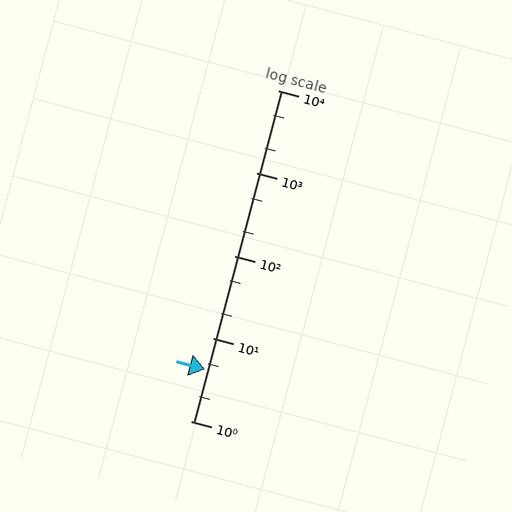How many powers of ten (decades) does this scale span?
The scale spans 4 decades, from 1 to 10000.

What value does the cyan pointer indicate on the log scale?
The pointer indicates approximately 4.2.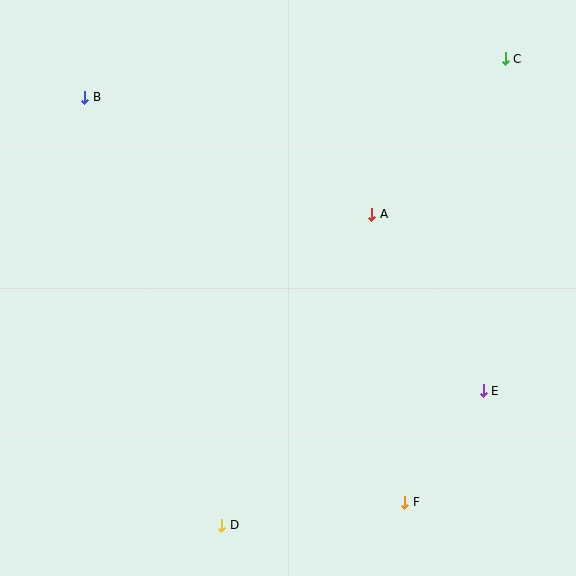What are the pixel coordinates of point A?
Point A is at (372, 214).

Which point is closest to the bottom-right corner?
Point F is closest to the bottom-right corner.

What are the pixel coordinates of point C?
Point C is at (505, 59).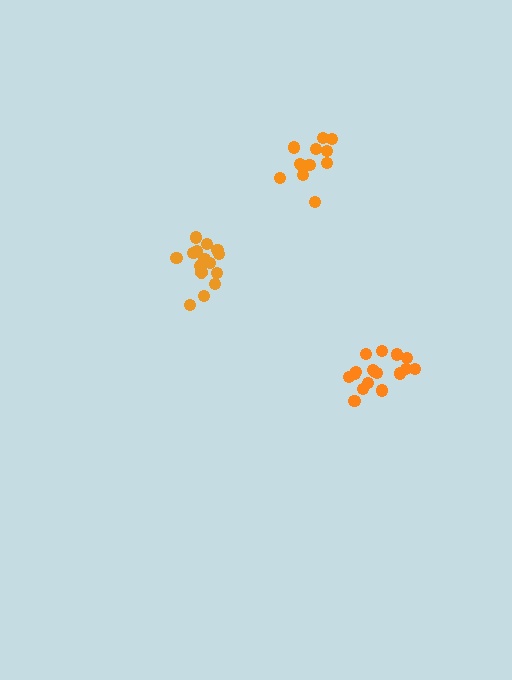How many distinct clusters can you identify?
There are 3 distinct clusters.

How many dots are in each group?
Group 1: 16 dots, Group 2: 17 dots, Group 3: 12 dots (45 total).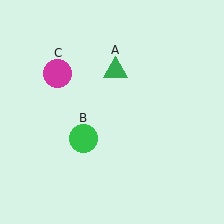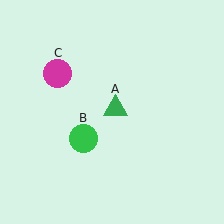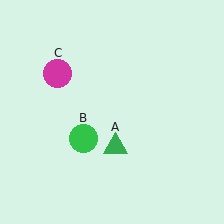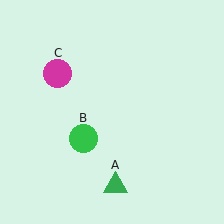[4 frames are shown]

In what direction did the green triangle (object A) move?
The green triangle (object A) moved down.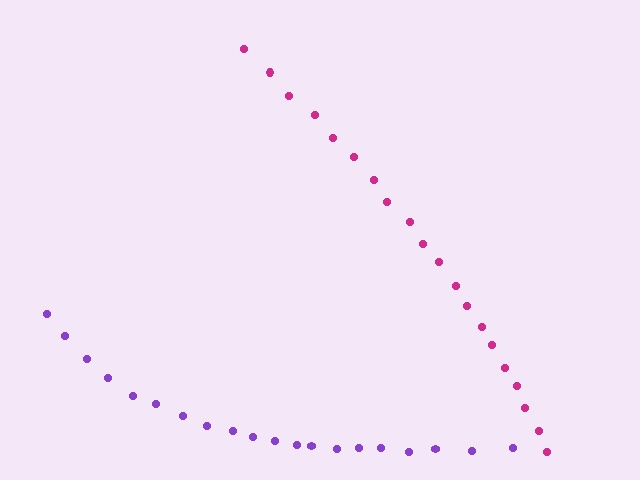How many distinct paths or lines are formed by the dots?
There are 2 distinct paths.